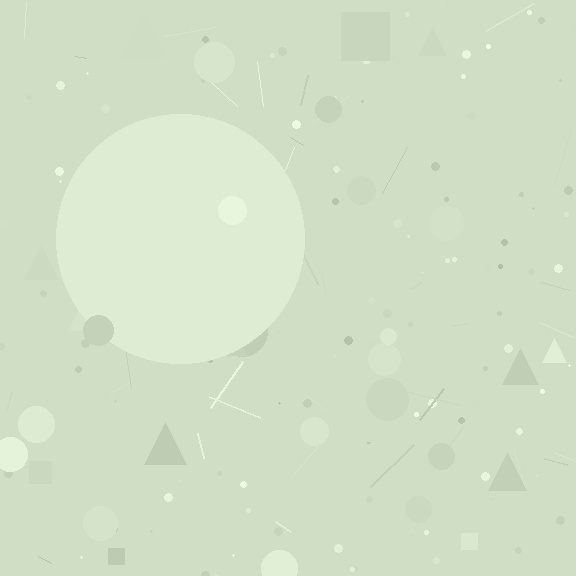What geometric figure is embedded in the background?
A circle is embedded in the background.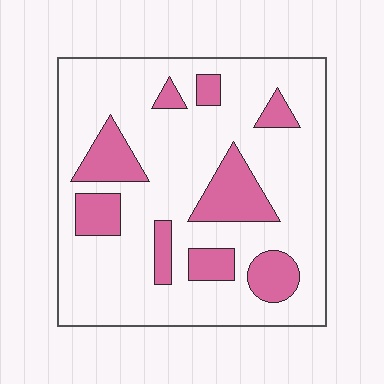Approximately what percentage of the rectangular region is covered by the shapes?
Approximately 20%.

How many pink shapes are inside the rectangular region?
9.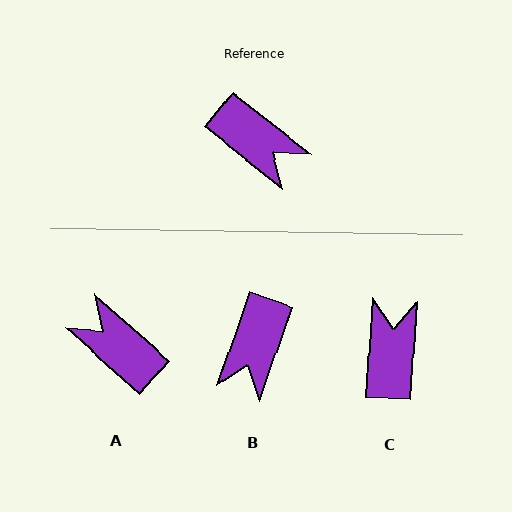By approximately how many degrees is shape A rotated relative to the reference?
Approximately 177 degrees counter-clockwise.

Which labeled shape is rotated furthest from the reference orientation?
A, about 177 degrees away.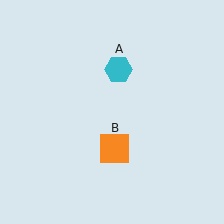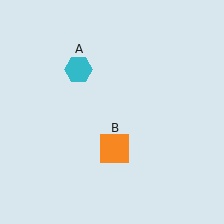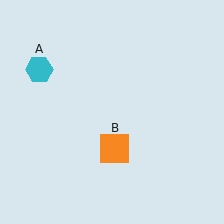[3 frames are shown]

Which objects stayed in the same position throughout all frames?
Orange square (object B) remained stationary.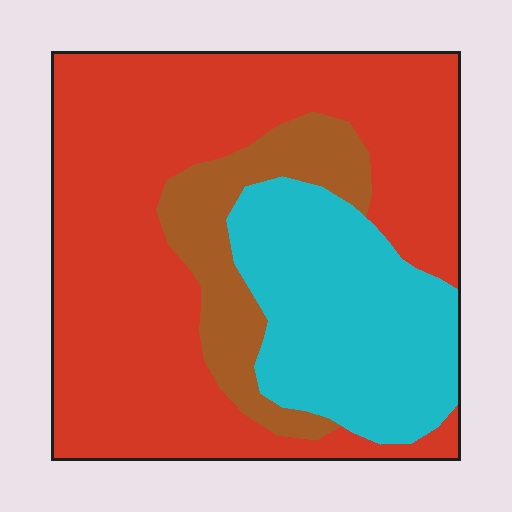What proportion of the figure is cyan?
Cyan covers roughly 25% of the figure.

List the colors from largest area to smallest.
From largest to smallest: red, cyan, brown.